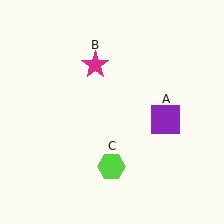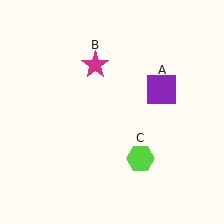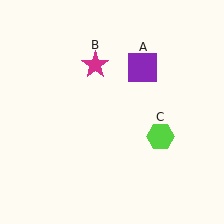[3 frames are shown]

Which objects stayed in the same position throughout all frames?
Magenta star (object B) remained stationary.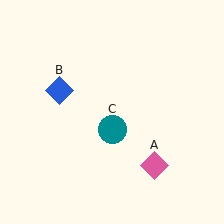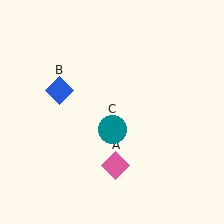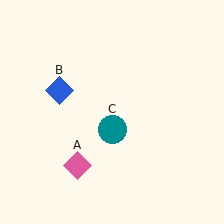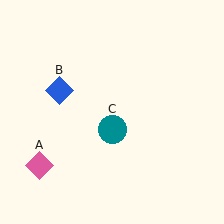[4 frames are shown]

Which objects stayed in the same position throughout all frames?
Blue diamond (object B) and teal circle (object C) remained stationary.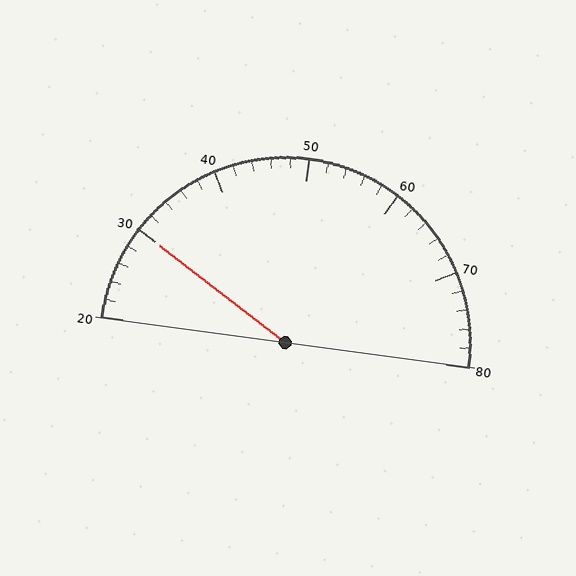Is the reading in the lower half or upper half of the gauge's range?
The reading is in the lower half of the range (20 to 80).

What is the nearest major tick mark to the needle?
The nearest major tick mark is 30.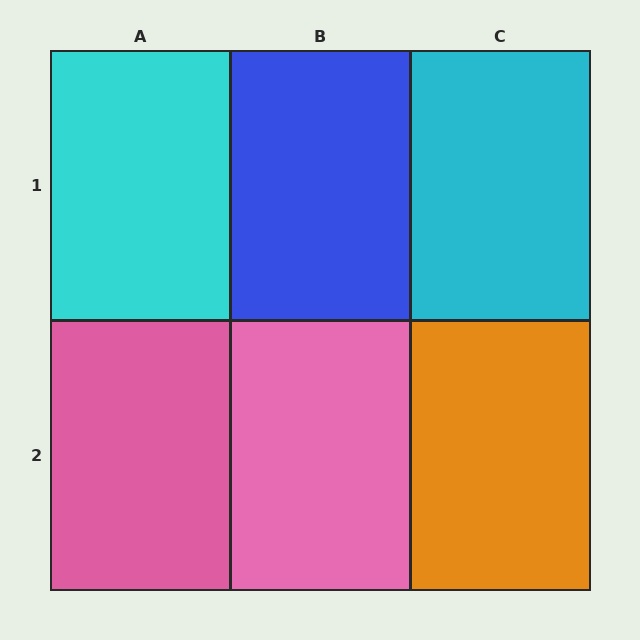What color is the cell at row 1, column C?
Cyan.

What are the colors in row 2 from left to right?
Pink, pink, orange.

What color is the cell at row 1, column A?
Cyan.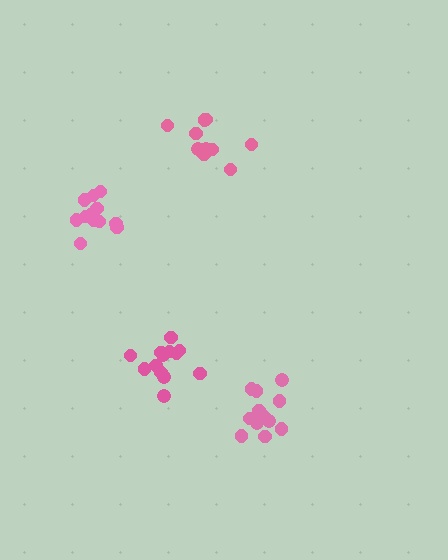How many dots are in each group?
Group 1: 10 dots, Group 2: 12 dots, Group 3: 12 dots, Group 4: 13 dots (47 total).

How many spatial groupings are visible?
There are 4 spatial groupings.